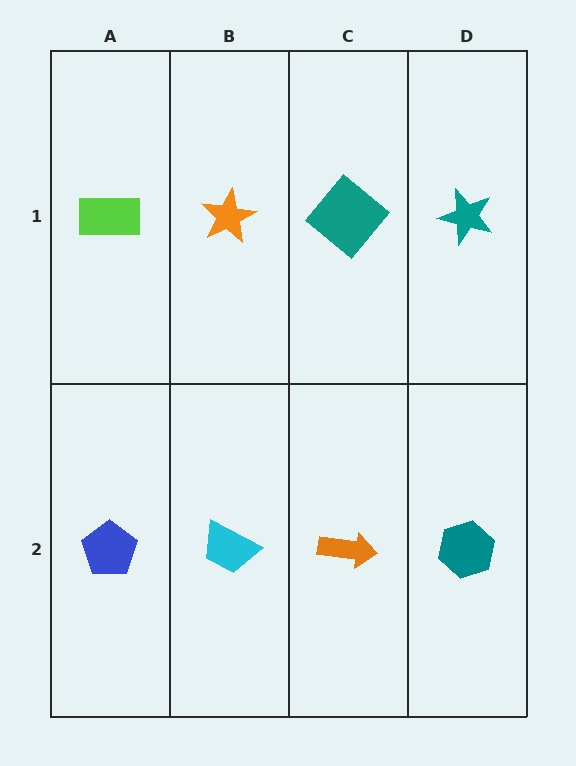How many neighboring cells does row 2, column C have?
3.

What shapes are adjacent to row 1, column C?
An orange arrow (row 2, column C), an orange star (row 1, column B), a teal star (row 1, column D).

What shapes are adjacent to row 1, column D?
A teal hexagon (row 2, column D), a teal diamond (row 1, column C).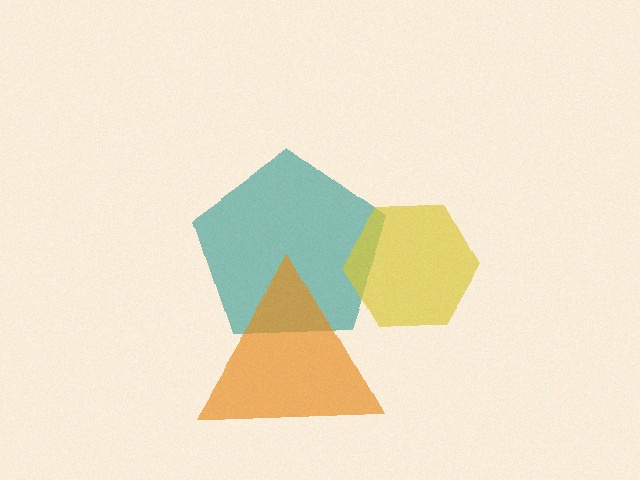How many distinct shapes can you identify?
There are 3 distinct shapes: a teal pentagon, an orange triangle, a yellow hexagon.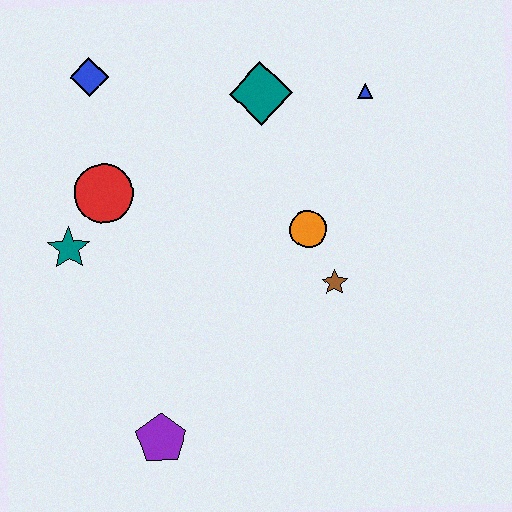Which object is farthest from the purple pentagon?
The blue triangle is farthest from the purple pentagon.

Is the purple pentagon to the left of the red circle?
No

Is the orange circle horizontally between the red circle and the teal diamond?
No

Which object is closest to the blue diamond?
The red circle is closest to the blue diamond.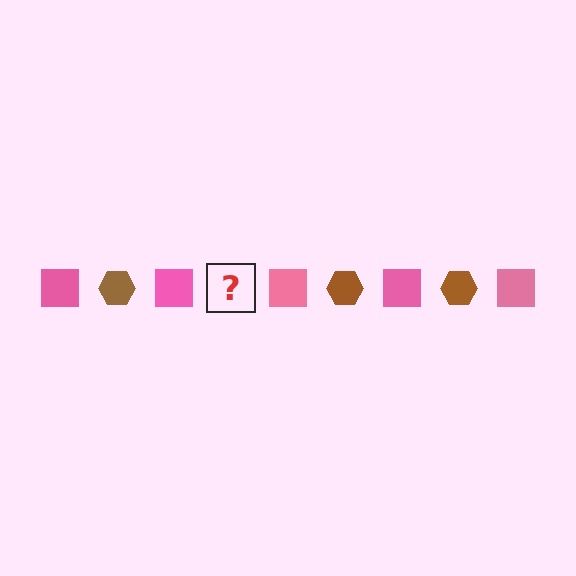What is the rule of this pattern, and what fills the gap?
The rule is that the pattern alternates between pink square and brown hexagon. The gap should be filled with a brown hexagon.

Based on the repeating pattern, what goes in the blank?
The blank should be a brown hexagon.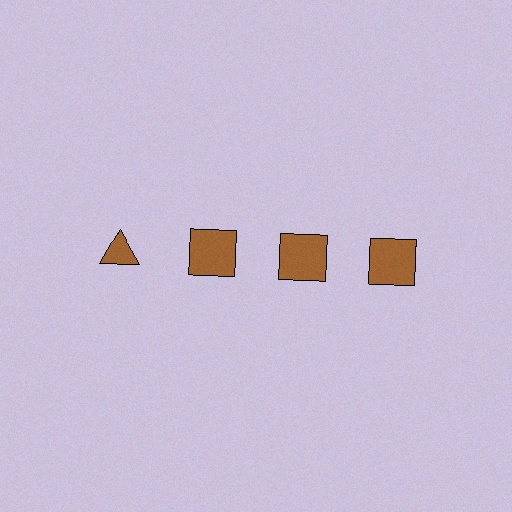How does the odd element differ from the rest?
It has a different shape: triangle instead of square.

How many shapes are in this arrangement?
There are 4 shapes arranged in a grid pattern.